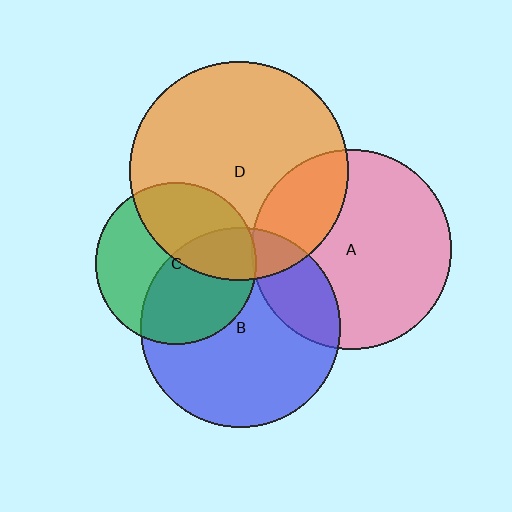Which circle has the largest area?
Circle D (orange).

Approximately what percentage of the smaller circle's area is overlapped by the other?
Approximately 40%.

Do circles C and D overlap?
Yes.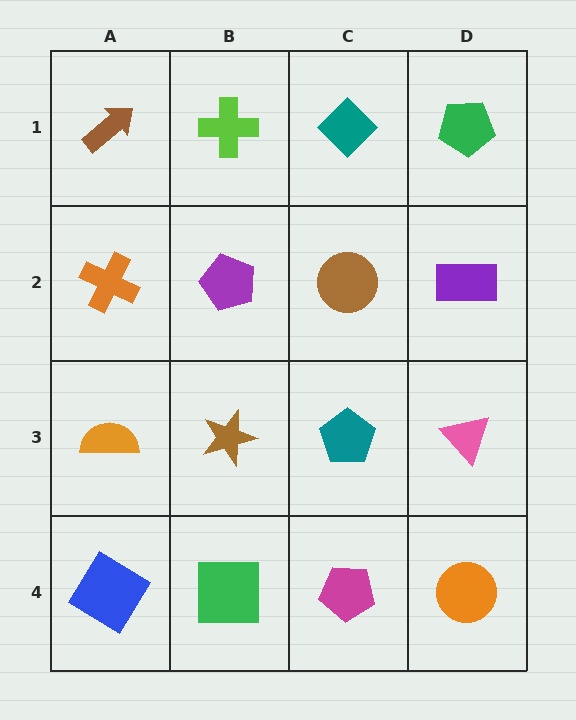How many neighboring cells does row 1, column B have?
3.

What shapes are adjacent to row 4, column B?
A brown star (row 3, column B), a blue diamond (row 4, column A), a magenta pentagon (row 4, column C).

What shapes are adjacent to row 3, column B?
A purple pentagon (row 2, column B), a green square (row 4, column B), an orange semicircle (row 3, column A), a teal pentagon (row 3, column C).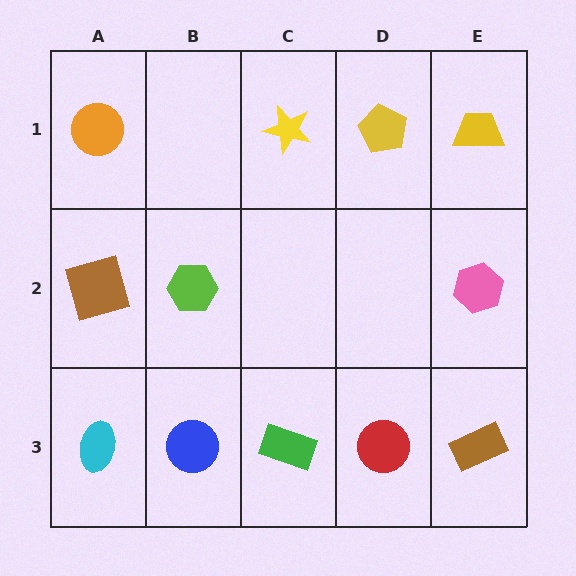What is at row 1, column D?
A yellow pentagon.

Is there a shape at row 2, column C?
No, that cell is empty.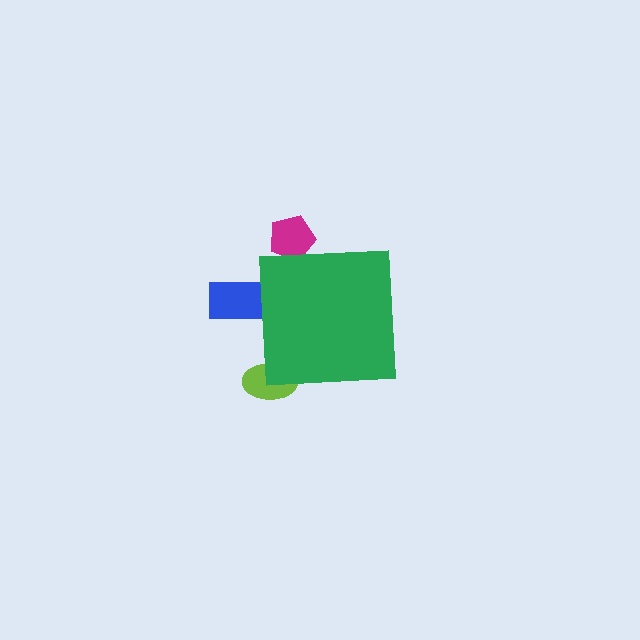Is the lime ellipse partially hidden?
Yes, the lime ellipse is partially hidden behind the green square.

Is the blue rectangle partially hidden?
Yes, the blue rectangle is partially hidden behind the green square.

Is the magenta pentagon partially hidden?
Yes, the magenta pentagon is partially hidden behind the green square.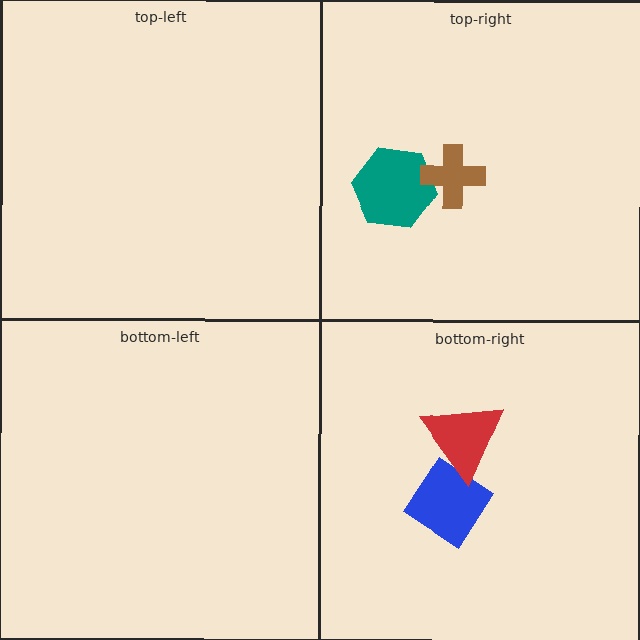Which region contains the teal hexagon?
The top-right region.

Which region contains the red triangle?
The bottom-right region.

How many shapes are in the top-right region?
2.